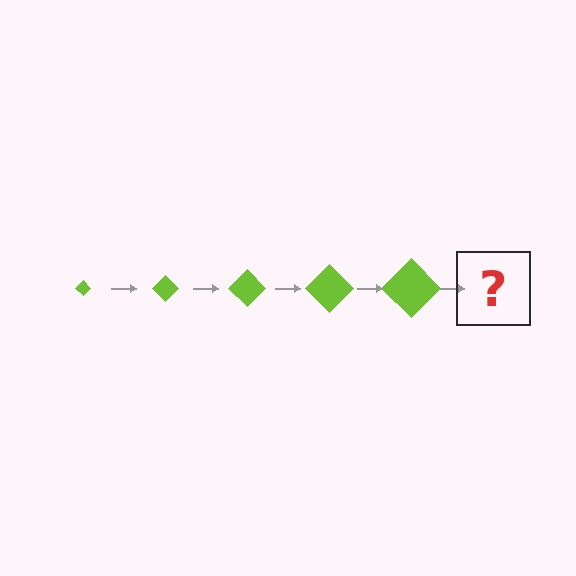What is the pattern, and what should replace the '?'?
The pattern is that the diamond gets progressively larger each step. The '?' should be a lime diamond, larger than the previous one.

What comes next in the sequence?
The next element should be a lime diamond, larger than the previous one.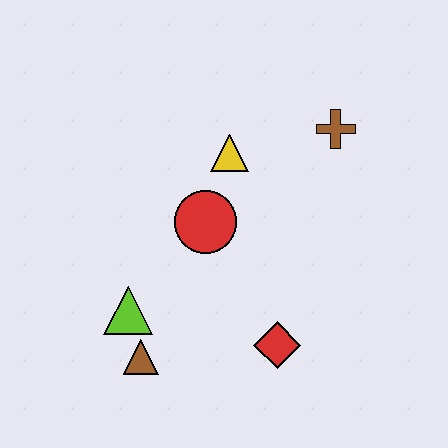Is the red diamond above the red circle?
No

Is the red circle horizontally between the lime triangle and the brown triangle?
No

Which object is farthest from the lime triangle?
The brown cross is farthest from the lime triangle.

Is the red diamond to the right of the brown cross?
No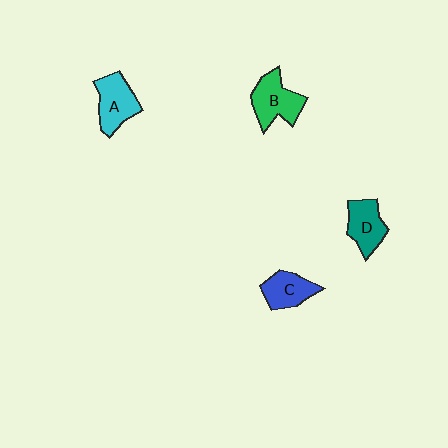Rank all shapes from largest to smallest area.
From largest to smallest: B (green), A (cyan), D (teal), C (blue).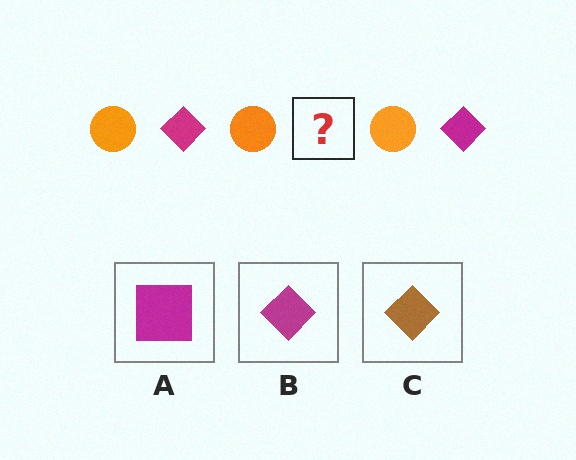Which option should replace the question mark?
Option B.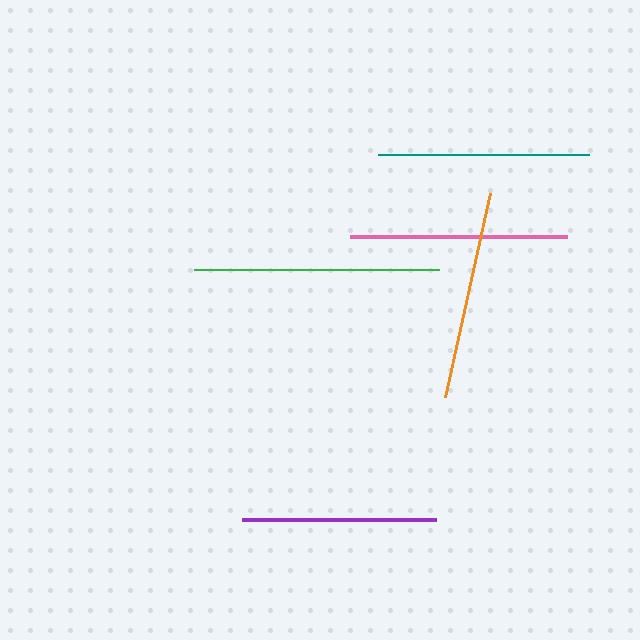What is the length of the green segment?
The green segment is approximately 246 pixels long.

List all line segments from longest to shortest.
From longest to shortest: green, pink, teal, orange, purple.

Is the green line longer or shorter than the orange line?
The green line is longer than the orange line.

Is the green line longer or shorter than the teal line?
The green line is longer than the teal line.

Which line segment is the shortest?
The purple line is the shortest at approximately 194 pixels.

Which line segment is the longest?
The green line is the longest at approximately 246 pixels.